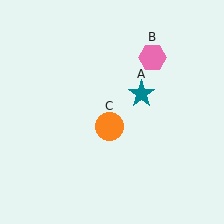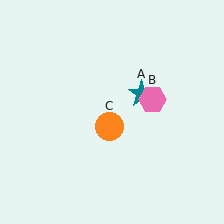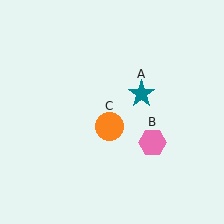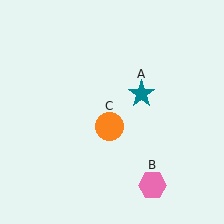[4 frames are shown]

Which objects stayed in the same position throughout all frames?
Teal star (object A) and orange circle (object C) remained stationary.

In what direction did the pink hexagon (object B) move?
The pink hexagon (object B) moved down.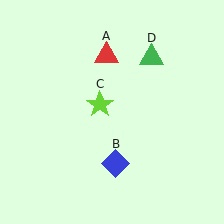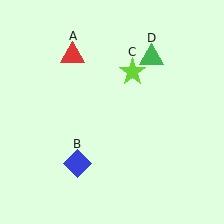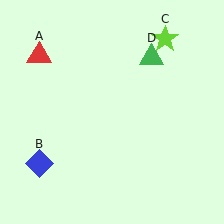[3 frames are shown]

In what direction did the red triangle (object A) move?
The red triangle (object A) moved left.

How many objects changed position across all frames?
3 objects changed position: red triangle (object A), blue diamond (object B), lime star (object C).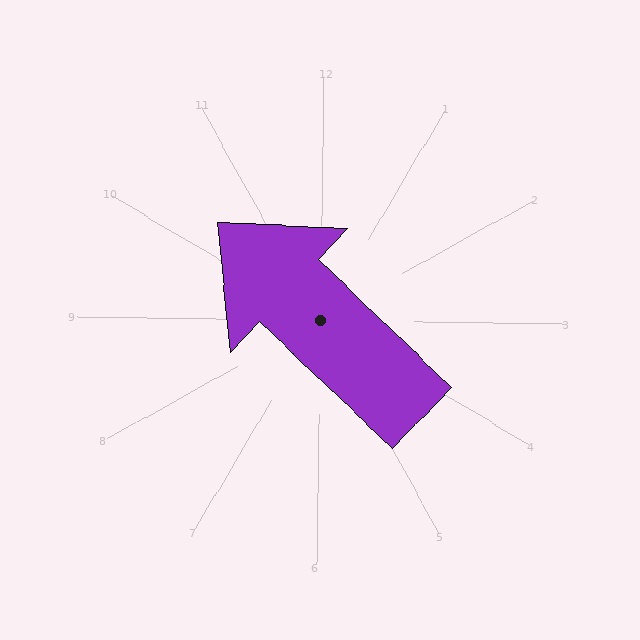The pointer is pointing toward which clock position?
Roughly 10 o'clock.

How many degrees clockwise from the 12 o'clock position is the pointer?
Approximately 313 degrees.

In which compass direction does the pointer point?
Northwest.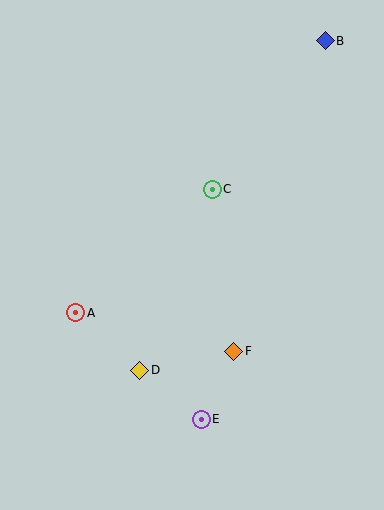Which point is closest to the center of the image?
Point C at (212, 189) is closest to the center.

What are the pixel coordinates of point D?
Point D is at (140, 370).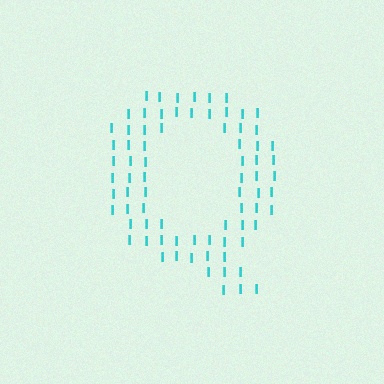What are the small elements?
The small elements are letter I's.